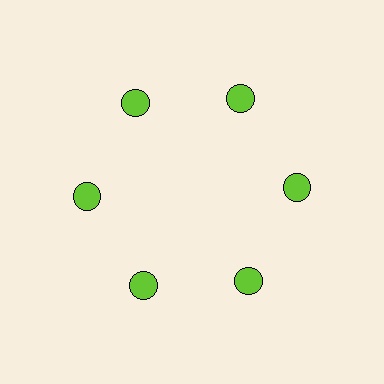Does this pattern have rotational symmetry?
Yes, this pattern has 6-fold rotational symmetry. It looks the same after rotating 60 degrees around the center.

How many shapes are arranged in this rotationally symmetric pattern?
There are 6 shapes, arranged in 6 groups of 1.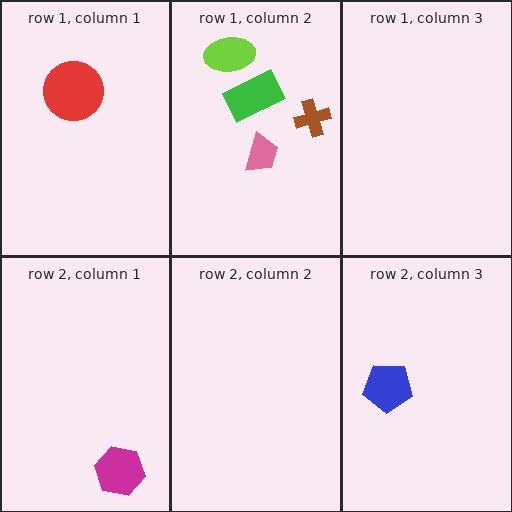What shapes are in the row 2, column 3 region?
The blue pentagon.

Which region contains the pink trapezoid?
The row 1, column 2 region.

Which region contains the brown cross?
The row 1, column 2 region.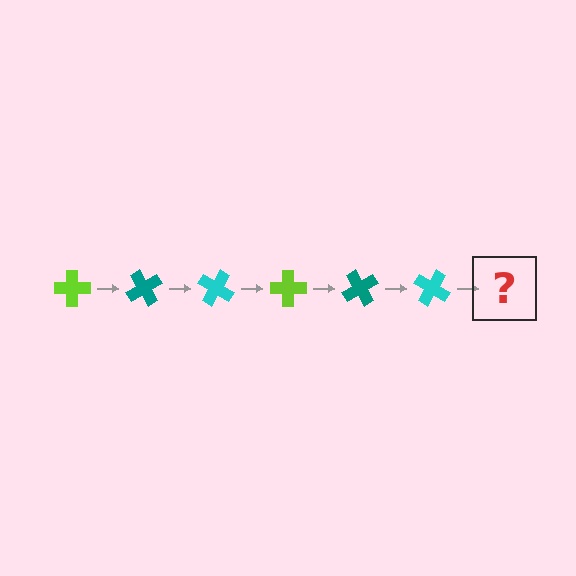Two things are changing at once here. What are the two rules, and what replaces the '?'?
The two rules are that it rotates 60 degrees each step and the color cycles through lime, teal, and cyan. The '?' should be a lime cross, rotated 360 degrees from the start.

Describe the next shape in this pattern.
It should be a lime cross, rotated 360 degrees from the start.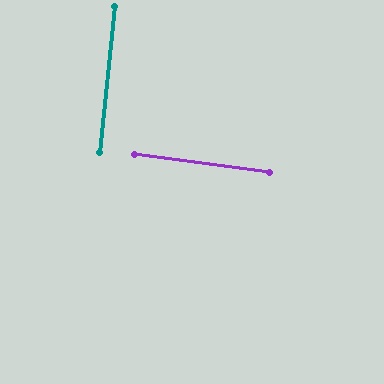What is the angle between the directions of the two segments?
Approximately 88 degrees.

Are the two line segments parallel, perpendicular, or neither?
Perpendicular — they meet at approximately 88°.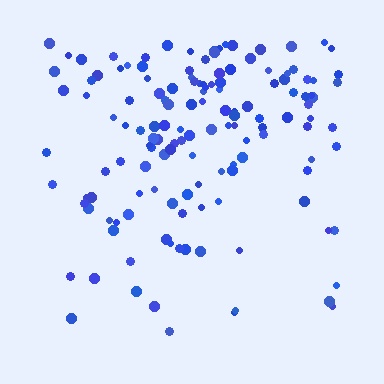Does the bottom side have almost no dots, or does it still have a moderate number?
Still a moderate number, just noticeably fewer than the top.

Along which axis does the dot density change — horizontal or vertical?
Vertical.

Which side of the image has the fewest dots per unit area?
The bottom.